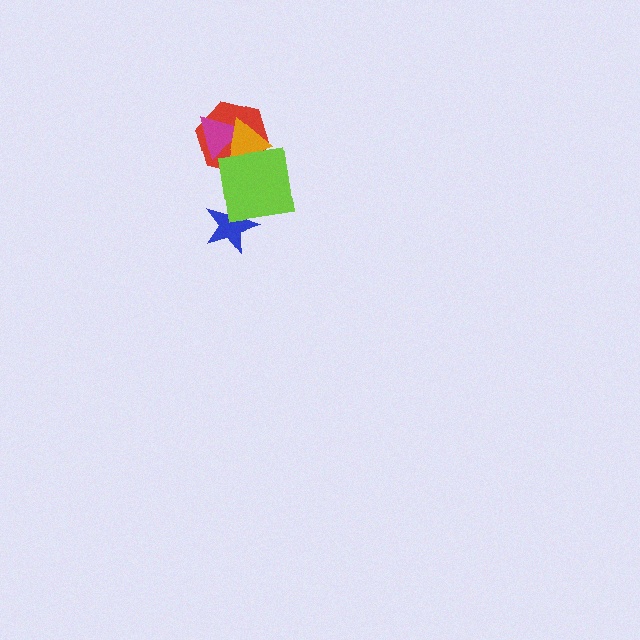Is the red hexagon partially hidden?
Yes, it is partially covered by another shape.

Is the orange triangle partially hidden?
Yes, it is partially covered by another shape.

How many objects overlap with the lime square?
4 objects overlap with the lime square.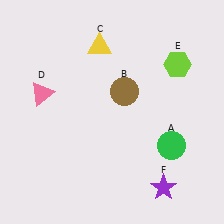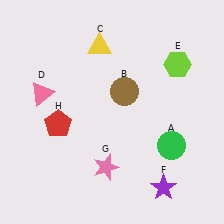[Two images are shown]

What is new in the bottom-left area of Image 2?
A pink star (G) was added in the bottom-left area of Image 2.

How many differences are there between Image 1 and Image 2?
There are 2 differences between the two images.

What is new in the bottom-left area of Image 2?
A red pentagon (H) was added in the bottom-left area of Image 2.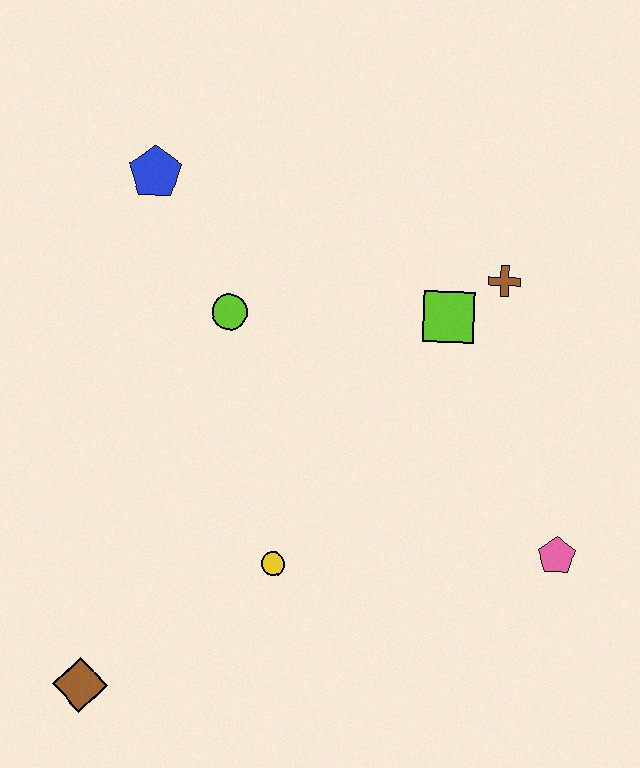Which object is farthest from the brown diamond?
The brown cross is farthest from the brown diamond.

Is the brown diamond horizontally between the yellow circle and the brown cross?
No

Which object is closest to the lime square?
The brown cross is closest to the lime square.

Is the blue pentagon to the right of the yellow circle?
No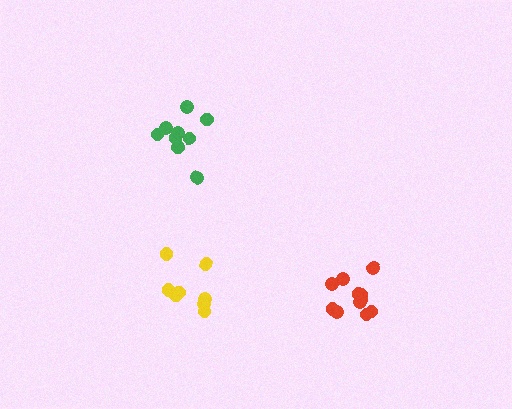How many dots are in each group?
Group 1: 8 dots, Group 2: 9 dots, Group 3: 11 dots (28 total).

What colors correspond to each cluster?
The clusters are colored: yellow, green, red.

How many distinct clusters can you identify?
There are 3 distinct clusters.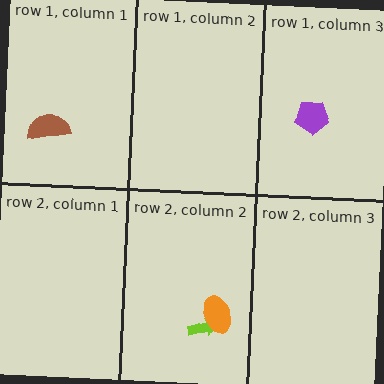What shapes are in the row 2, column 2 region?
The lime arrow, the orange ellipse.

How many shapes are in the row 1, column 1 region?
1.